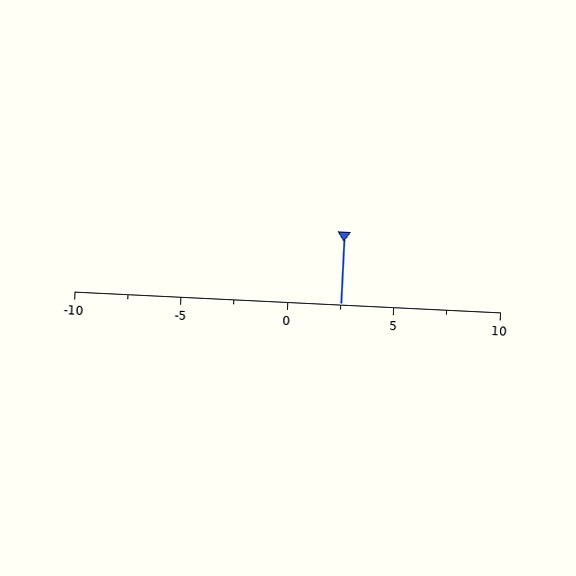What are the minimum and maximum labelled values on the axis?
The axis runs from -10 to 10.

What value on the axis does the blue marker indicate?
The marker indicates approximately 2.5.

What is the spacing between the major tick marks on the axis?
The major ticks are spaced 5 apart.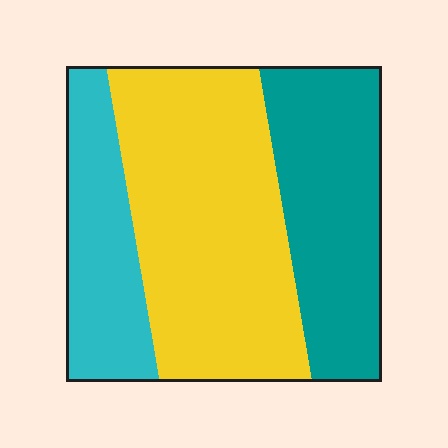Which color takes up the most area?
Yellow, at roughly 50%.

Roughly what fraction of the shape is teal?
Teal takes up between a sixth and a third of the shape.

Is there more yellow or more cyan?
Yellow.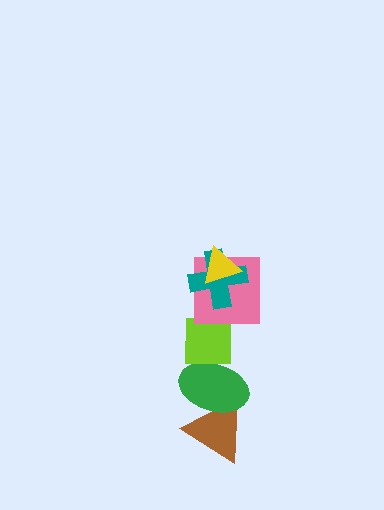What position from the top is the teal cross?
The teal cross is 2nd from the top.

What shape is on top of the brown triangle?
The green ellipse is on top of the brown triangle.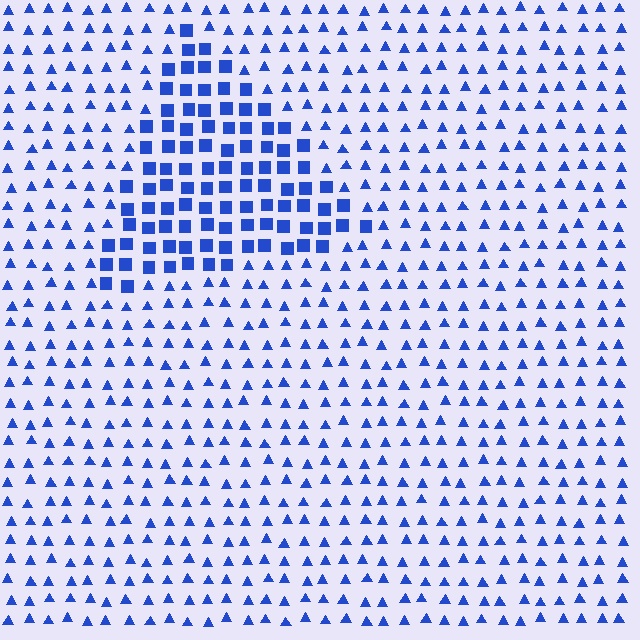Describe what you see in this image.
The image is filled with small blue elements arranged in a uniform grid. A triangle-shaped region contains squares, while the surrounding area contains triangles. The boundary is defined purely by the change in element shape.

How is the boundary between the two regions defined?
The boundary is defined by a change in element shape: squares inside vs. triangles outside. All elements share the same color and spacing.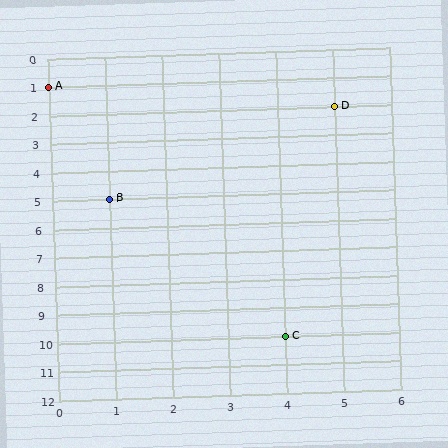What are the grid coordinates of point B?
Point B is at grid coordinates (1, 5).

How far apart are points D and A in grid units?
Points D and A are 5 columns and 1 row apart (about 5.1 grid units diagonally).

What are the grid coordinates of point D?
Point D is at grid coordinates (5, 2).